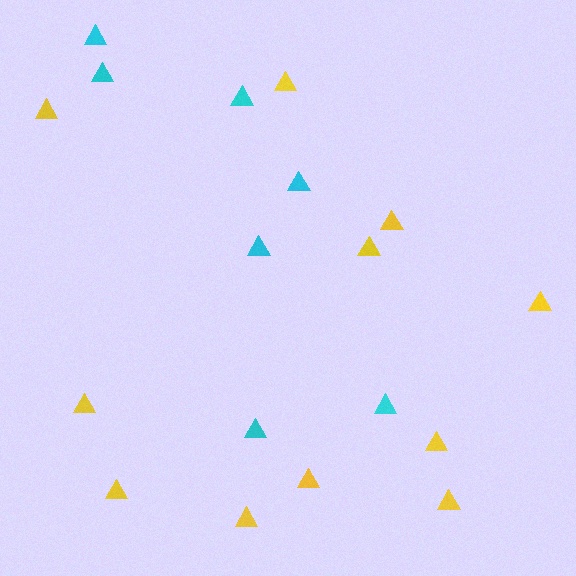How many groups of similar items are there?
There are 2 groups: one group of yellow triangles (11) and one group of cyan triangles (7).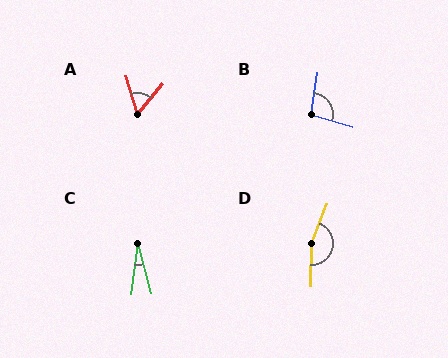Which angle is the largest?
D, at approximately 159 degrees.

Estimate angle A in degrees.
Approximately 57 degrees.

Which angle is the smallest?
C, at approximately 23 degrees.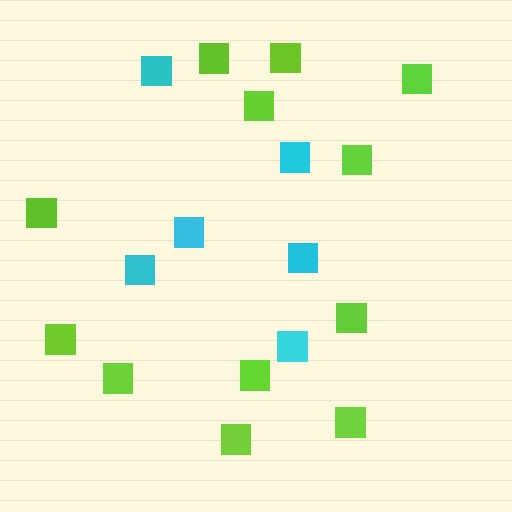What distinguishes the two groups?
There are 2 groups: one group of lime squares (12) and one group of cyan squares (6).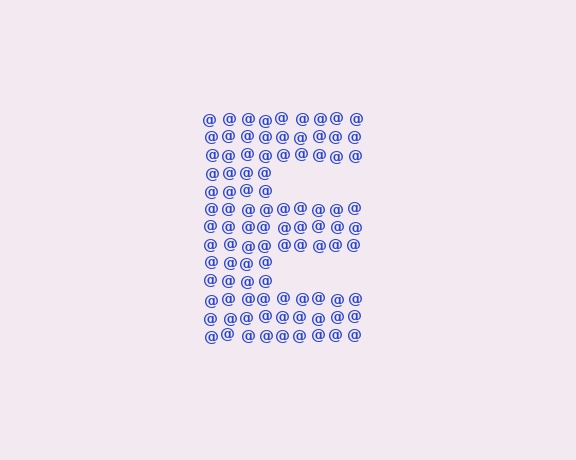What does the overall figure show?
The overall figure shows the letter E.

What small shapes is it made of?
It is made of small at signs.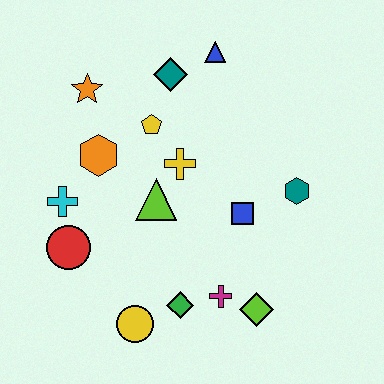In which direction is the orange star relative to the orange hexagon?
The orange star is above the orange hexagon.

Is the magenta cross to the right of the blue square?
No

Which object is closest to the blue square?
The teal hexagon is closest to the blue square.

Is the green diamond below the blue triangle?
Yes